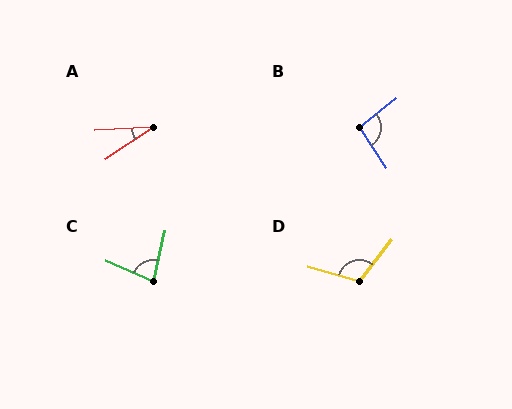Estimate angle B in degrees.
Approximately 95 degrees.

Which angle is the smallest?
A, at approximately 31 degrees.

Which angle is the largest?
D, at approximately 111 degrees.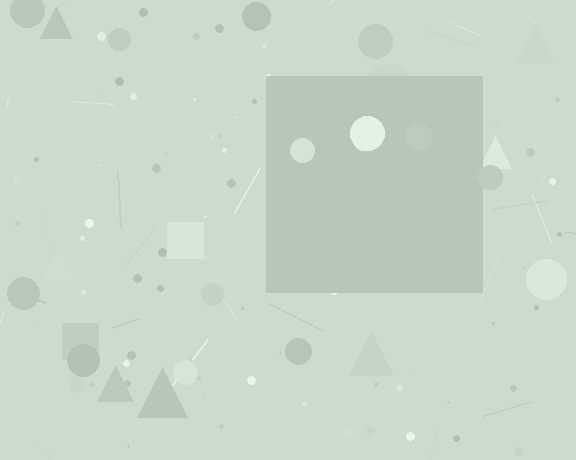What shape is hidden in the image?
A square is hidden in the image.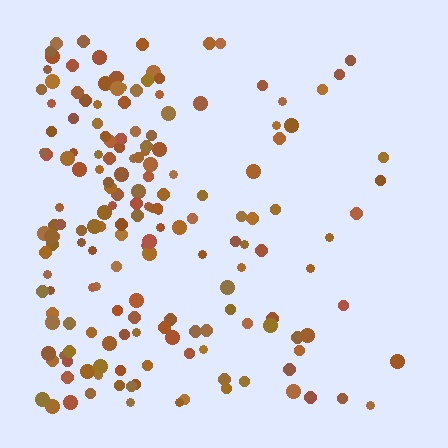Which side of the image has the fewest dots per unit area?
The right.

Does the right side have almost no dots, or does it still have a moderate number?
Still a moderate number, just noticeably fewer than the left.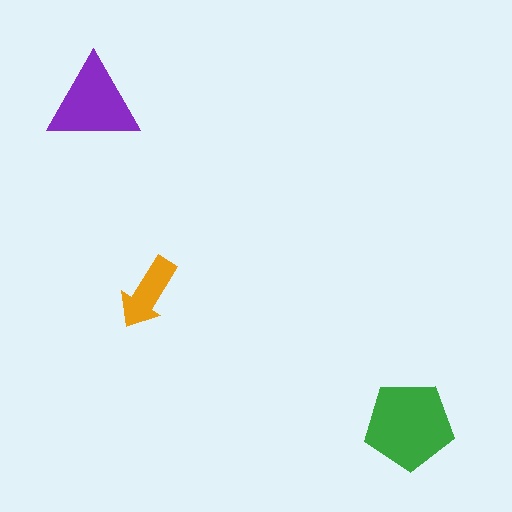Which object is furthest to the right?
The green pentagon is rightmost.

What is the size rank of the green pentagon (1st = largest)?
1st.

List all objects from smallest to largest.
The orange arrow, the purple triangle, the green pentagon.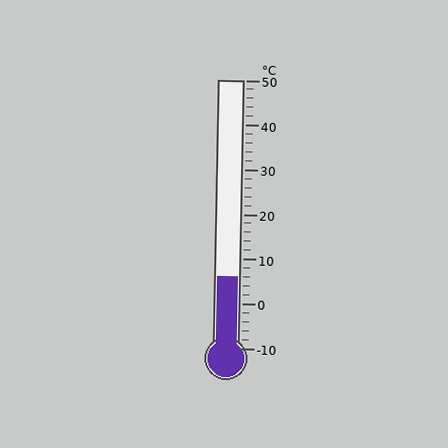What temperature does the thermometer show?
The thermometer shows approximately 6°C.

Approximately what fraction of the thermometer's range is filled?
The thermometer is filled to approximately 25% of its range.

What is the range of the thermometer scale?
The thermometer scale ranges from -10°C to 50°C.